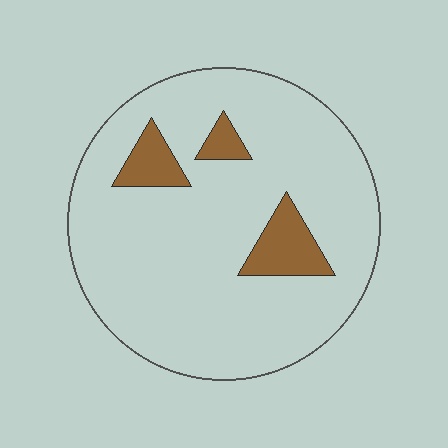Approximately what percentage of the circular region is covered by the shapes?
Approximately 10%.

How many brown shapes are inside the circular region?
3.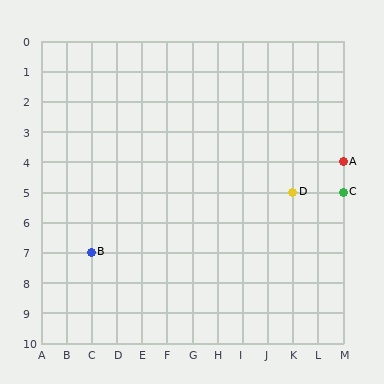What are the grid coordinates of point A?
Point A is at grid coordinates (M, 4).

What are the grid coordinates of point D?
Point D is at grid coordinates (K, 5).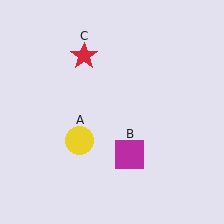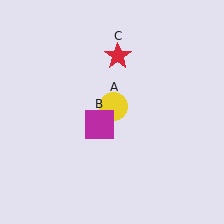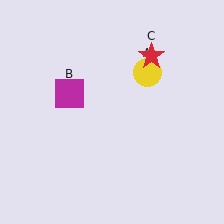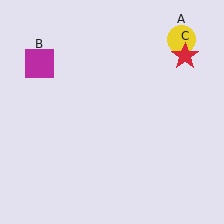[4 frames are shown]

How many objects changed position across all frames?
3 objects changed position: yellow circle (object A), magenta square (object B), red star (object C).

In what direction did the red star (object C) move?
The red star (object C) moved right.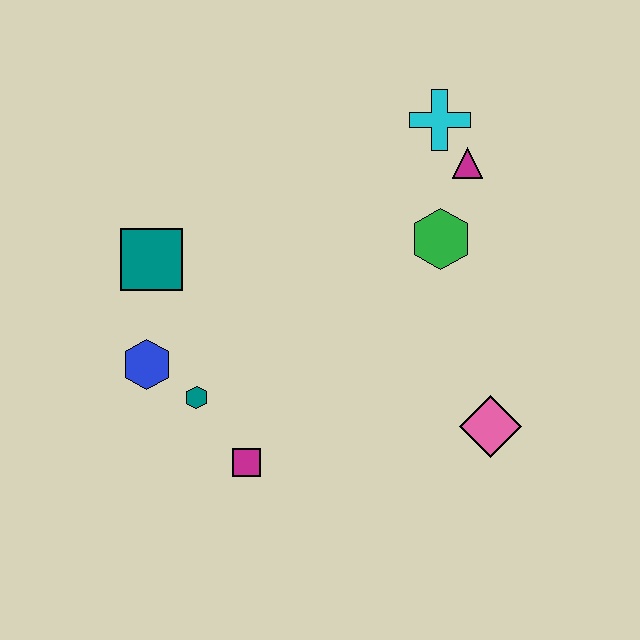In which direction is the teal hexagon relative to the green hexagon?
The teal hexagon is to the left of the green hexagon.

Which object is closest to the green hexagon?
The magenta triangle is closest to the green hexagon.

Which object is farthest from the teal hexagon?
The cyan cross is farthest from the teal hexagon.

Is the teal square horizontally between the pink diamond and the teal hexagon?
No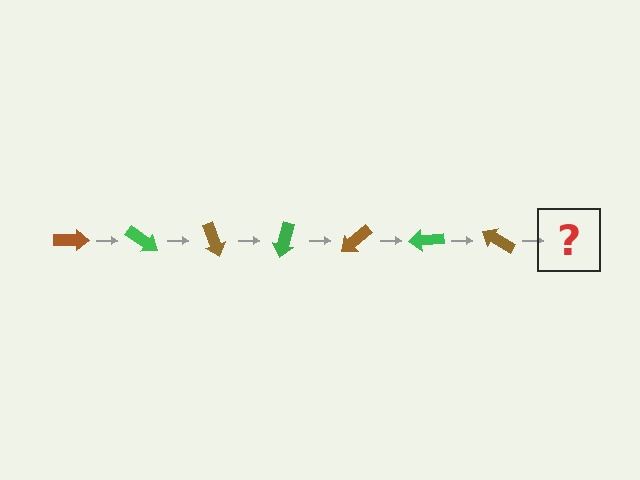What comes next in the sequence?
The next element should be a green arrow, rotated 245 degrees from the start.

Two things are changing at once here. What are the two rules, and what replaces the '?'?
The two rules are that it rotates 35 degrees each step and the color cycles through brown and green. The '?' should be a green arrow, rotated 245 degrees from the start.